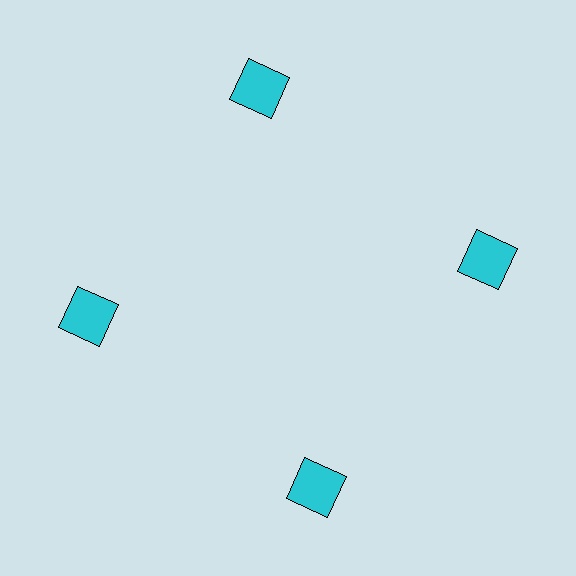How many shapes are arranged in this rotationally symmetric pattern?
There are 4 shapes, arranged in 4 groups of 1.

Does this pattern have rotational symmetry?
Yes, this pattern has 4-fold rotational symmetry. It looks the same after rotating 90 degrees around the center.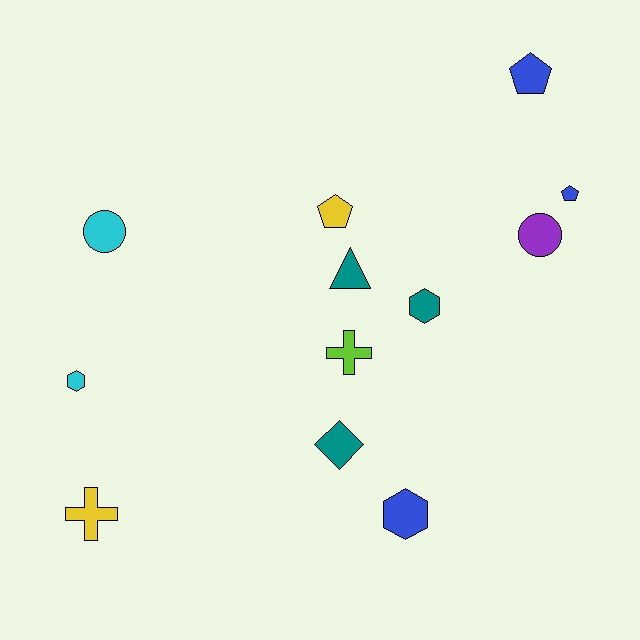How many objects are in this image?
There are 12 objects.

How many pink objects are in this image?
There are no pink objects.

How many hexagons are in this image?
There are 3 hexagons.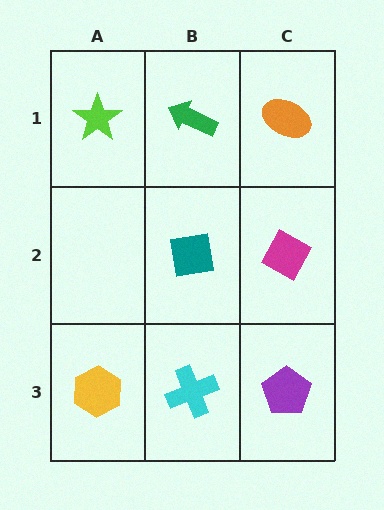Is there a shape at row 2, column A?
No, that cell is empty.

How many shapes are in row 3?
3 shapes.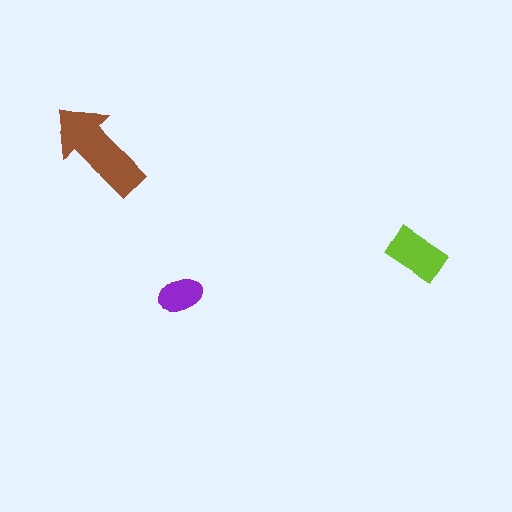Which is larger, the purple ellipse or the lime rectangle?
The lime rectangle.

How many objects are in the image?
There are 3 objects in the image.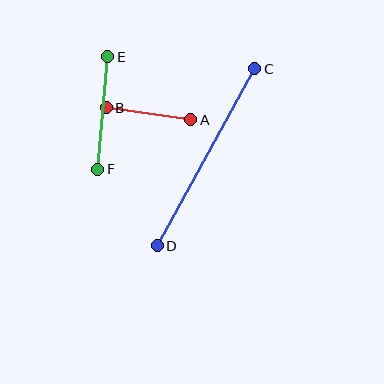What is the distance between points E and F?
The distance is approximately 113 pixels.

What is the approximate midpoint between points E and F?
The midpoint is at approximately (103, 113) pixels.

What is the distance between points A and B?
The distance is approximately 85 pixels.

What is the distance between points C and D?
The distance is approximately 202 pixels.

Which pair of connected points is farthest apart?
Points C and D are farthest apart.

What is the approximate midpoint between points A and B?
The midpoint is at approximately (148, 114) pixels.